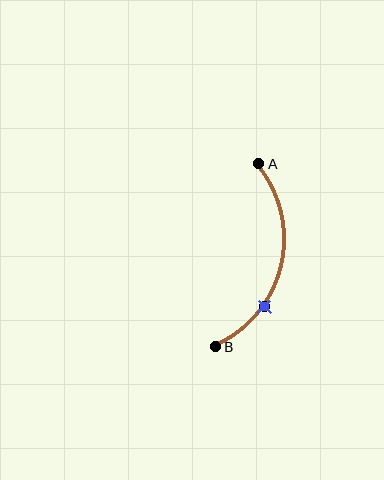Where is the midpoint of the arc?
The arc midpoint is the point on the curve farthest from the straight line joining A and B. It sits to the right of that line.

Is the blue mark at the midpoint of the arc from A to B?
No. The blue mark lies on the arc but is closer to endpoint B. The arc midpoint would be at the point on the curve equidistant along the arc from both A and B.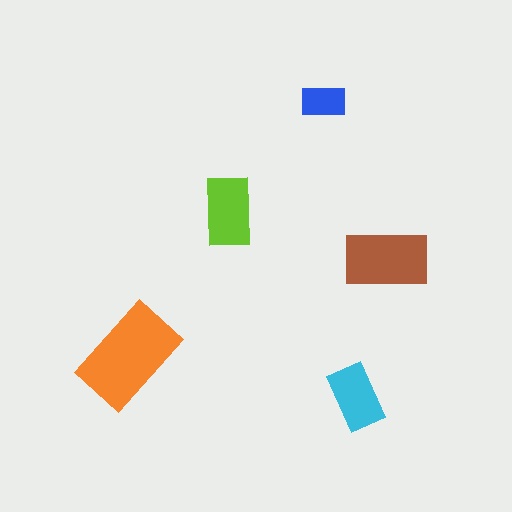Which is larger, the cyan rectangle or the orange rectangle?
The orange one.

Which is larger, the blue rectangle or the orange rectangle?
The orange one.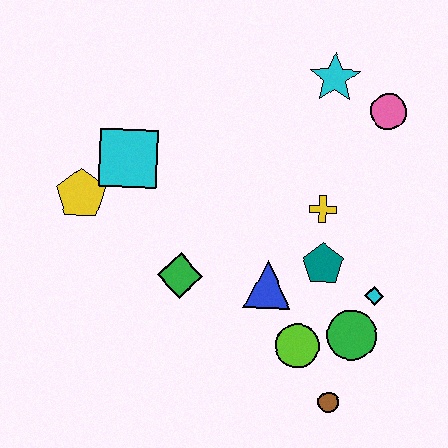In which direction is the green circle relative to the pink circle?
The green circle is below the pink circle.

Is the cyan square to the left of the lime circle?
Yes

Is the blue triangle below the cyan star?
Yes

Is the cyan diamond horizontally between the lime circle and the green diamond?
No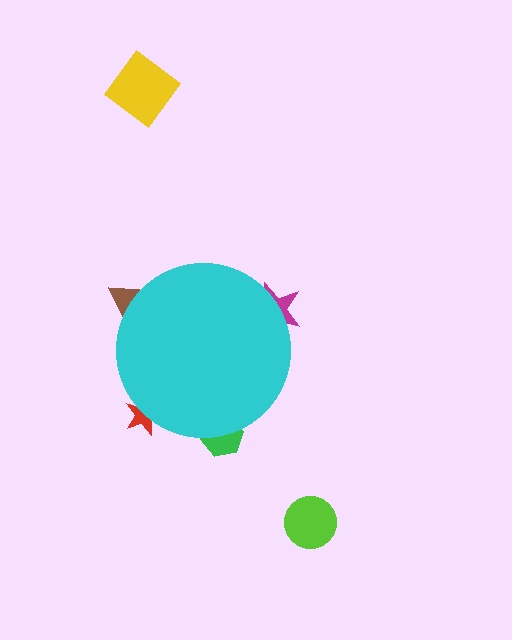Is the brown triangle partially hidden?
Yes, the brown triangle is partially hidden behind the cyan circle.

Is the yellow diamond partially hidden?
No, the yellow diamond is fully visible.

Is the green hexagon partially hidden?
Yes, the green hexagon is partially hidden behind the cyan circle.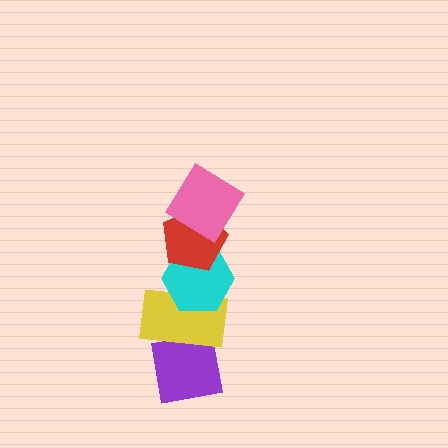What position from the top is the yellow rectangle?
The yellow rectangle is 4th from the top.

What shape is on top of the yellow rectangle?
The cyan hexagon is on top of the yellow rectangle.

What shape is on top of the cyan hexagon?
The red pentagon is on top of the cyan hexagon.